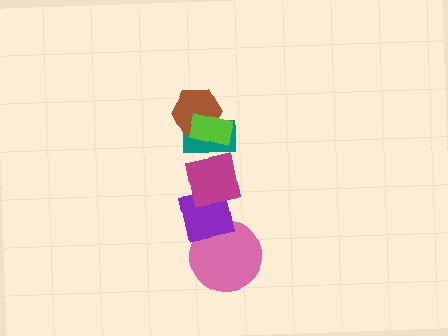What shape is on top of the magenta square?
The teal rectangle is on top of the magenta square.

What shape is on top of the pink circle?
The purple square is on top of the pink circle.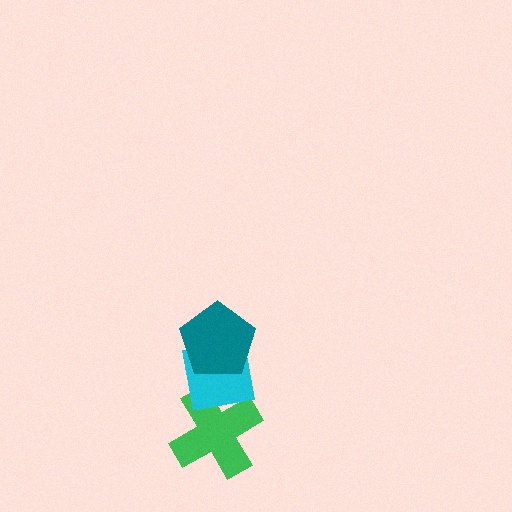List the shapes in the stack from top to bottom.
From top to bottom: the teal pentagon, the cyan square, the green cross.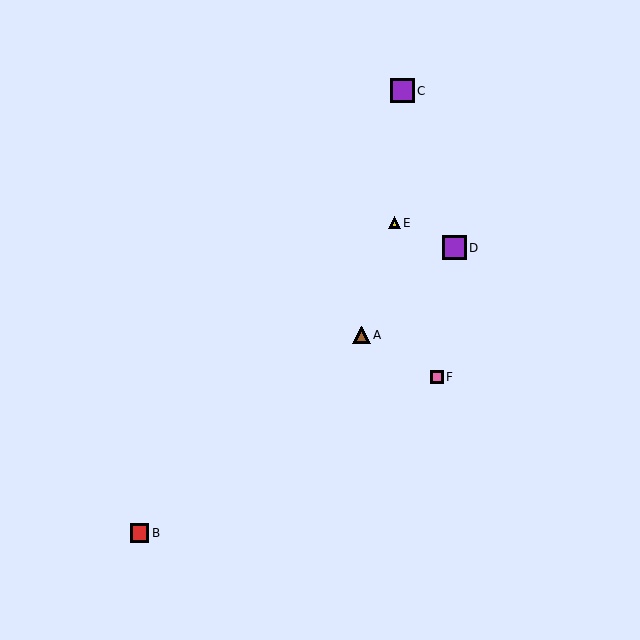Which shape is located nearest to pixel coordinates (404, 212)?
The yellow triangle (labeled E) at (394, 223) is nearest to that location.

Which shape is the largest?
The purple square (labeled D) is the largest.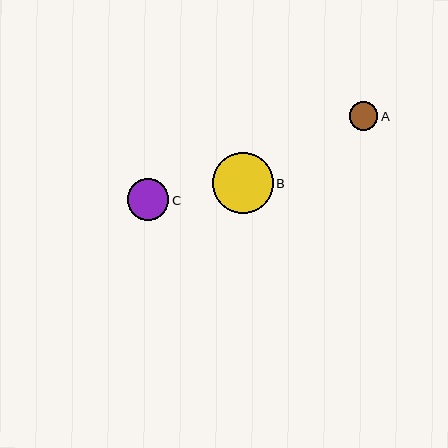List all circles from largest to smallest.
From largest to smallest: B, C, A.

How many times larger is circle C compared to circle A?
Circle C is approximately 1.5 times the size of circle A.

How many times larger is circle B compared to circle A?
Circle B is approximately 2.2 times the size of circle A.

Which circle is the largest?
Circle B is the largest with a size of approximately 61 pixels.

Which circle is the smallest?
Circle A is the smallest with a size of approximately 28 pixels.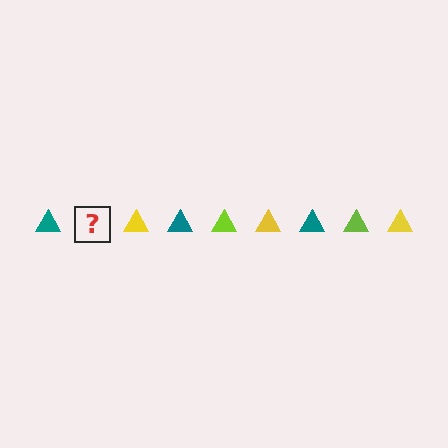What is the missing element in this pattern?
The missing element is a lime triangle.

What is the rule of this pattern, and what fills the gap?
The rule is that the pattern cycles through teal, lime, yellow triangles. The gap should be filled with a lime triangle.